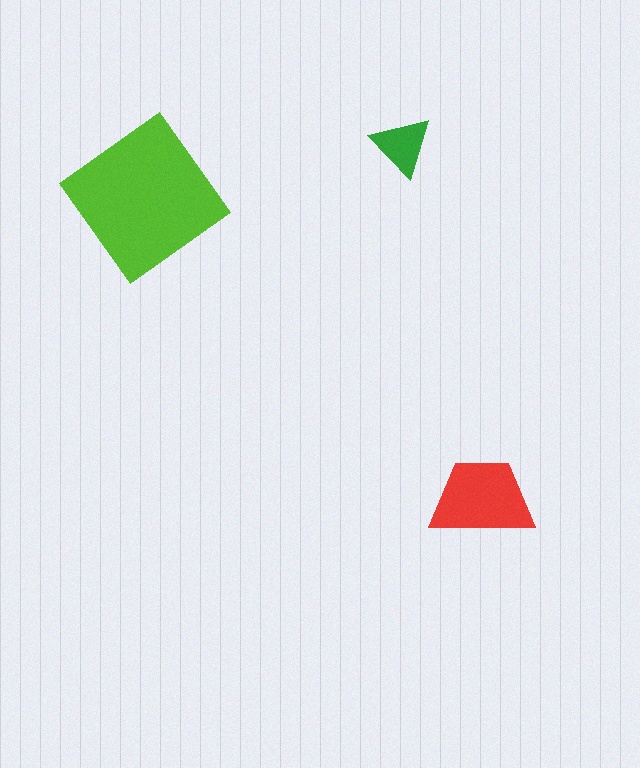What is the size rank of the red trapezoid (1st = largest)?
2nd.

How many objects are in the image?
There are 3 objects in the image.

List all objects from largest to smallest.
The lime diamond, the red trapezoid, the green triangle.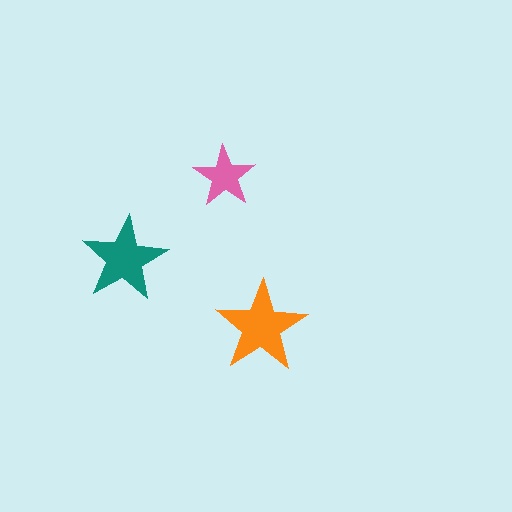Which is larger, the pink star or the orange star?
The orange one.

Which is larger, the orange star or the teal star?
The orange one.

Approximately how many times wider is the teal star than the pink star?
About 1.5 times wider.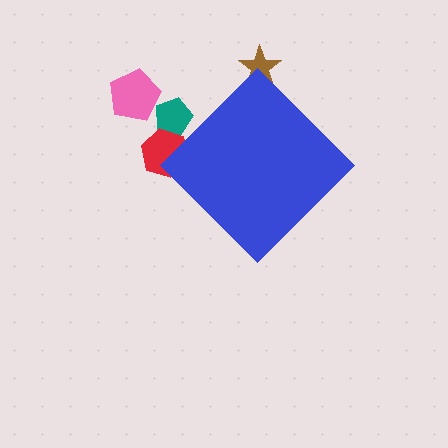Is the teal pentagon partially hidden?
Yes, the teal pentagon is partially hidden behind the blue diamond.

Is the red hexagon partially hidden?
Yes, the red hexagon is partially hidden behind the blue diamond.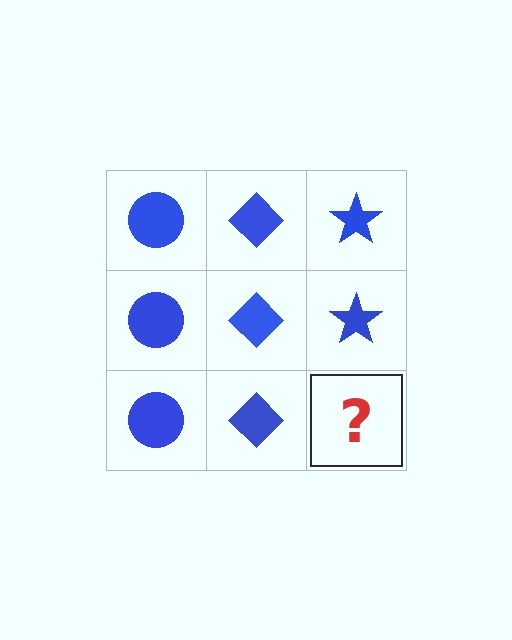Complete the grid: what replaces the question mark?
The question mark should be replaced with a blue star.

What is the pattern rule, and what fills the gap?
The rule is that each column has a consistent shape. The gap should be filled with a blue star.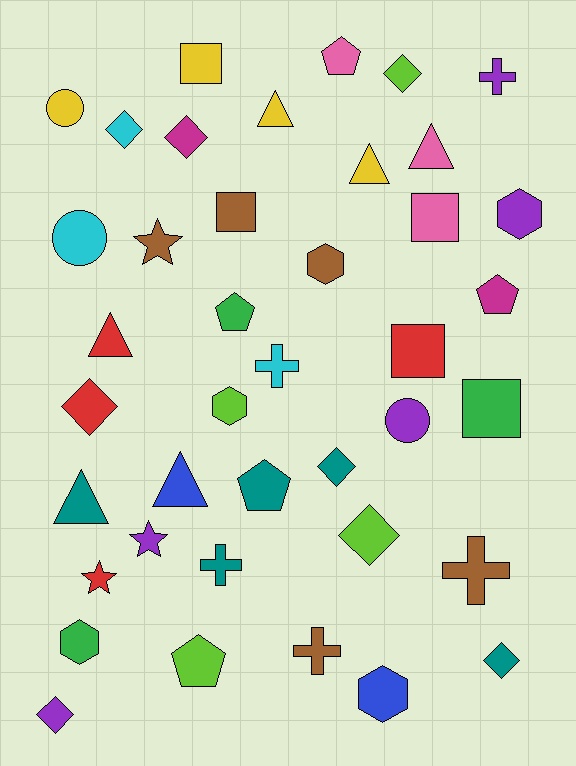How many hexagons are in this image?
There are 5 hexagons.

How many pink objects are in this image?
There are 3 pink objects.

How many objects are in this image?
There are 40 objects.